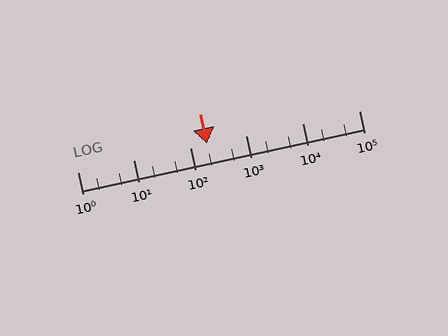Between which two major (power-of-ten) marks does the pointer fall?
The pointer is between 100 and 1000.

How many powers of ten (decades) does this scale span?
The scale spans 5 decades, from 1 to 100000.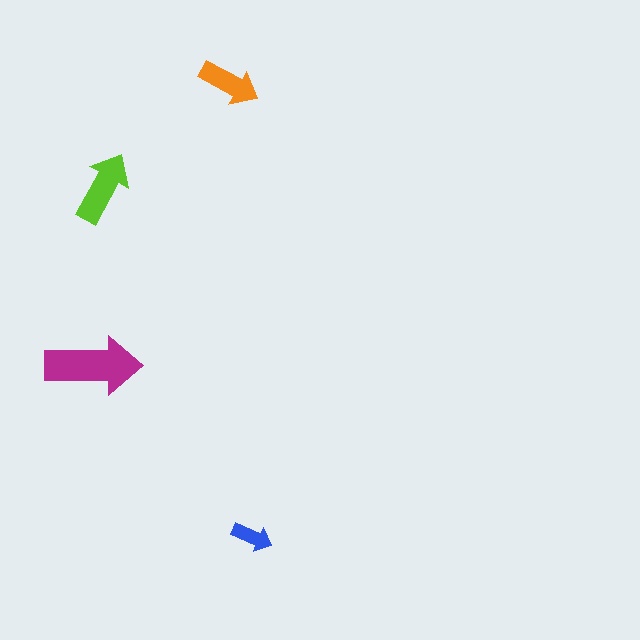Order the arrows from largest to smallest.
the magenta one, the lime one, the orange one, the blue one.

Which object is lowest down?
The blue arrow is bottommost.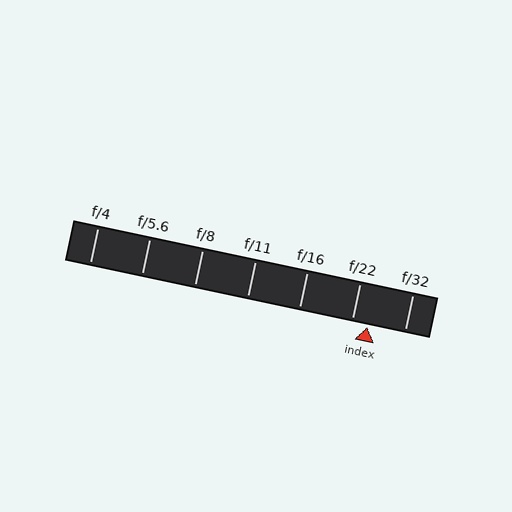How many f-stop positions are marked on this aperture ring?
There are 7 f-stop positions marked.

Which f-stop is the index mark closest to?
The index mark is closest to f/22.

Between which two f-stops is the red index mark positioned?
The index mark is between f/22 and f/32.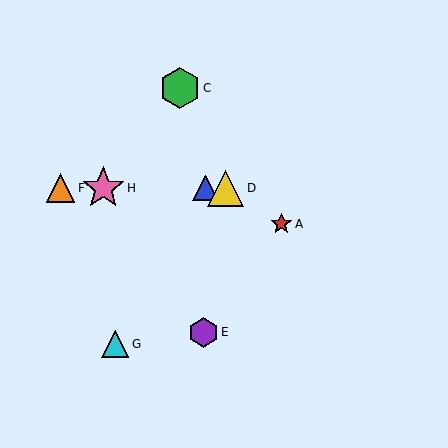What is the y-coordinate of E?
Object E is at y≈332.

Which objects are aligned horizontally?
Objects B, D, F, H are aligned horizontally.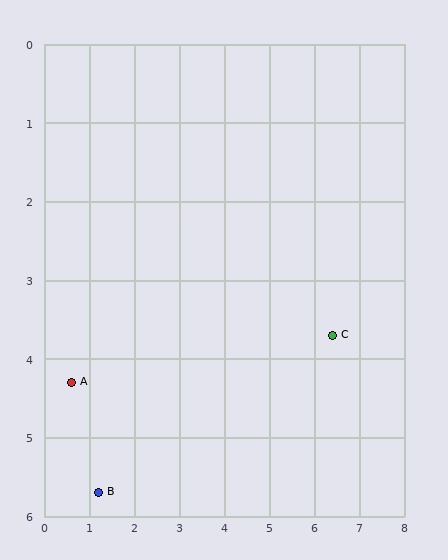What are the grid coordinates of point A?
Point A is at approximately (0.6, 4.3).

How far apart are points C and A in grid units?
Points C and A are about 5.8 grid units apart.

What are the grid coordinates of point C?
Point C is at approximately (6.4, 3.7).